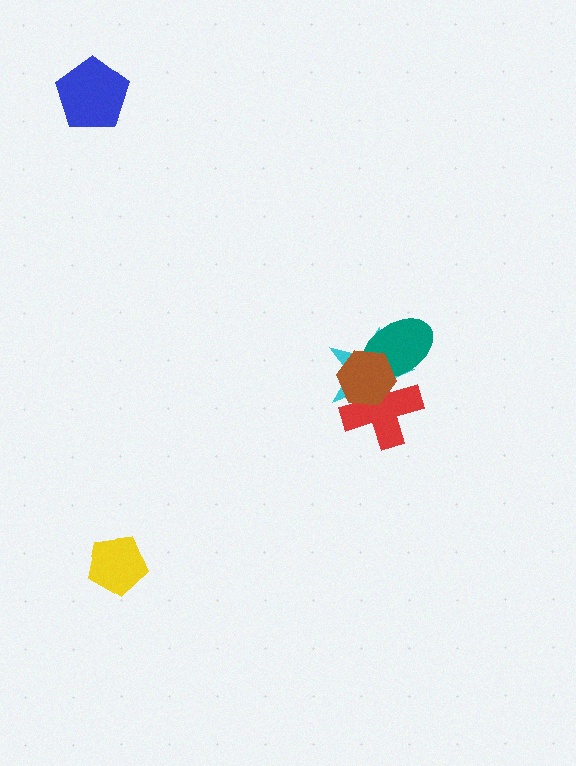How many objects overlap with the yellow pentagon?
0 objects overlap with the yellow pentagon.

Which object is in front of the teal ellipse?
The brown hexagon is in front of the teal ellipse.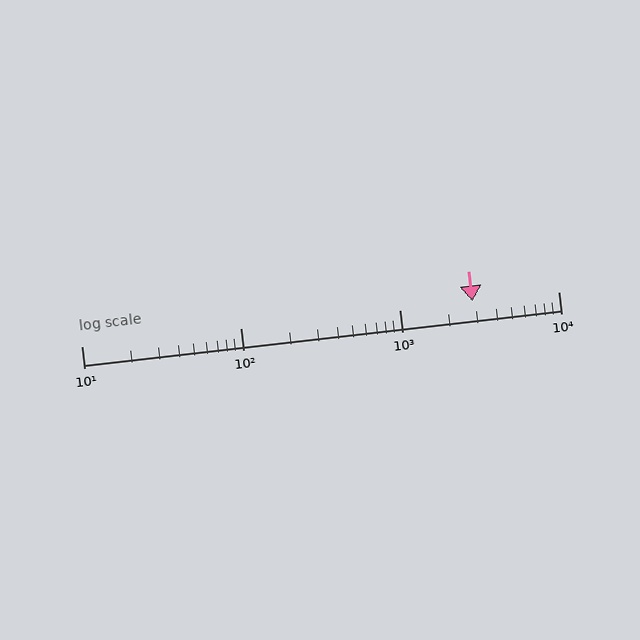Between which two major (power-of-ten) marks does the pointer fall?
The pointer is between 1000 and 10000.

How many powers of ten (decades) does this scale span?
The scale spans 3 decades, from 10 to 10000.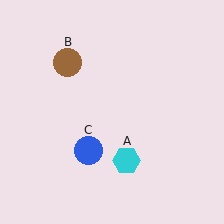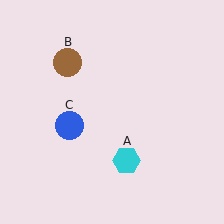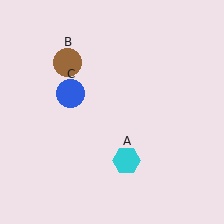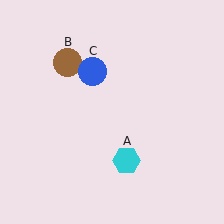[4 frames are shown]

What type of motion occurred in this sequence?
The blue circle (object C) rotated clockwise around the center of the scene.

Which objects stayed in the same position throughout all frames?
Cyan hexagon (object A) and brown circle (object B) remained stationary.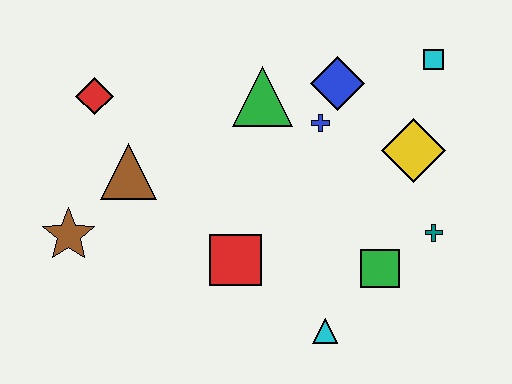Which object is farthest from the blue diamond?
The brown star is farthest from the blue diamond.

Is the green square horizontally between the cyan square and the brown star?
Yes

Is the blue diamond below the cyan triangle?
No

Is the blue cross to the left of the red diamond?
No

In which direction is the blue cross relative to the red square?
The blue cross is above the red square.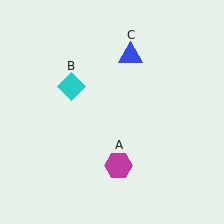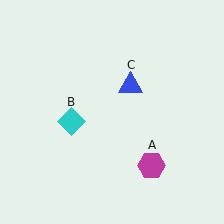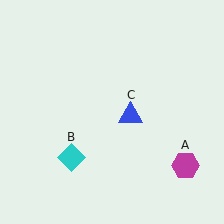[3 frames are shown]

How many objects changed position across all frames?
3 objects changed position: magenta hexagon (object A), cyan diamond (object B), blue triangle (object C).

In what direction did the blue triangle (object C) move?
The blue triangle (object C) moved down.